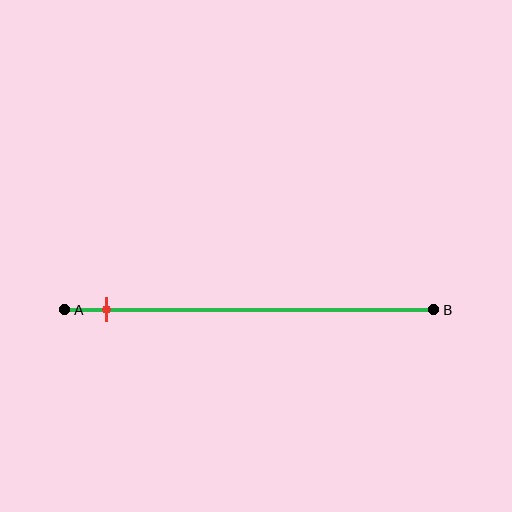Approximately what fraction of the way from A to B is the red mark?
The red mark is approximately 10% of the way from A to B.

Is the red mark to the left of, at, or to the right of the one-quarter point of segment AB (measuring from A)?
The red mark is to the left of the one-quarter point of segment AB.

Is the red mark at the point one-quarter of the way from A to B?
No, the mark is at about 10% from A, not at the 25% one-quarter point.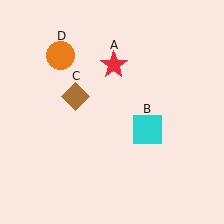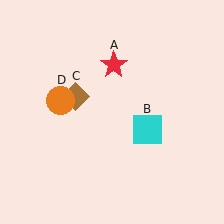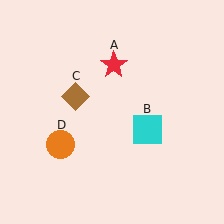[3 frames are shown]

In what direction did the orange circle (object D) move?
The orange circle (object D) moved down.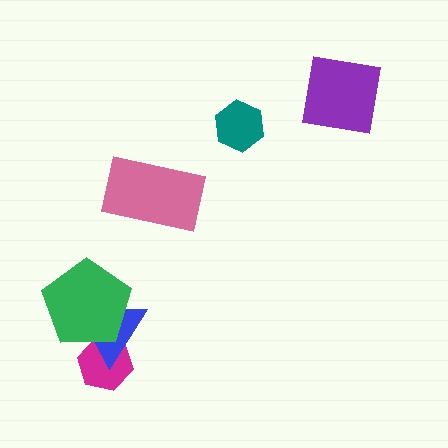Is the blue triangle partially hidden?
Yes, it is partially covered by another shape.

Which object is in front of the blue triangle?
The green pentagon is in front of the blue triangle.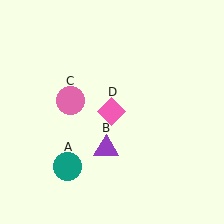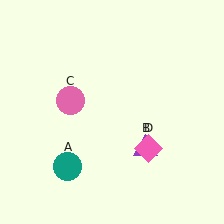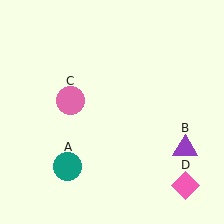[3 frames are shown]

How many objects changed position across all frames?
2 objects changed position: purple triangle (object B), pink diamond (object D).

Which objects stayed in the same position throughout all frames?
Teal circle (object A) and pink circle (object C) remained stationary.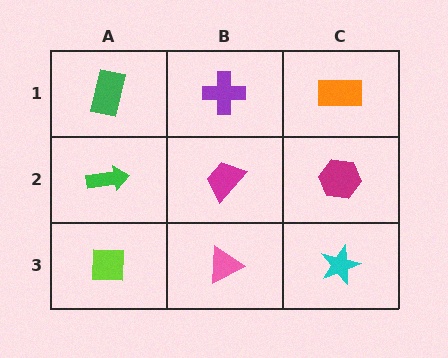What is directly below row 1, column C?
A magenta hexagon.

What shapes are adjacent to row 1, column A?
A green arrow (row 2, column A), a purple cross (row 1, column B).